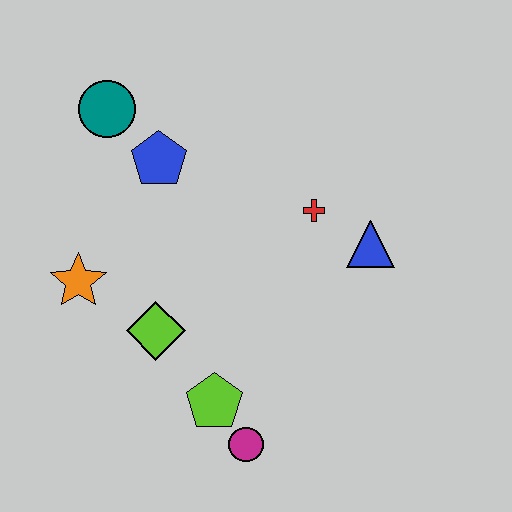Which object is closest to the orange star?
The lime diamond is closest to the orange star.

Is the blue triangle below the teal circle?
Yes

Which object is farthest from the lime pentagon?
The teal circle is farthest from the lime pentagon.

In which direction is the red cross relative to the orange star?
The red cross is to the right of the orange star.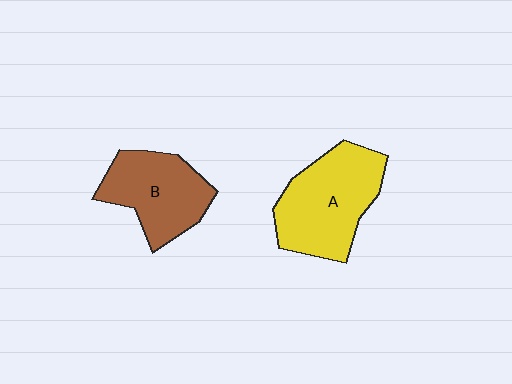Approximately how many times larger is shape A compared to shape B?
Approximately 1.2 times.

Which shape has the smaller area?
Shape B (brown).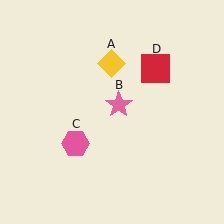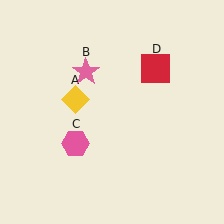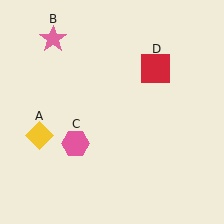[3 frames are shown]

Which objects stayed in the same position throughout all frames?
Pink hexagon (object C) and red square (object D) remained stationary.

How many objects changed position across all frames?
2 objects changed position: yellow diamond (object A), pink star (object B).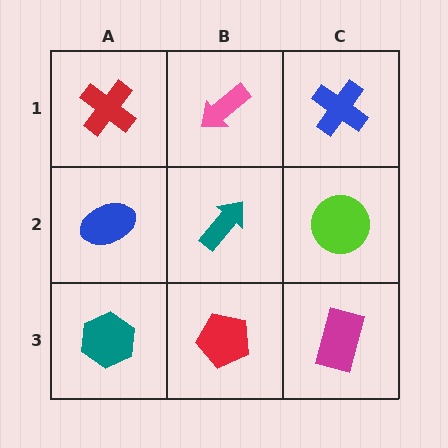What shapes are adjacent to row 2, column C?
A blue cross (row 1, column C), a magenta rectangle (row 3, column C), a teal arrow (row 2, column B).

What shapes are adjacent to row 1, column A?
A blue ellipse (row 2, column A), a pink arrow (row 1, column B).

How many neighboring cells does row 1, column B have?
3.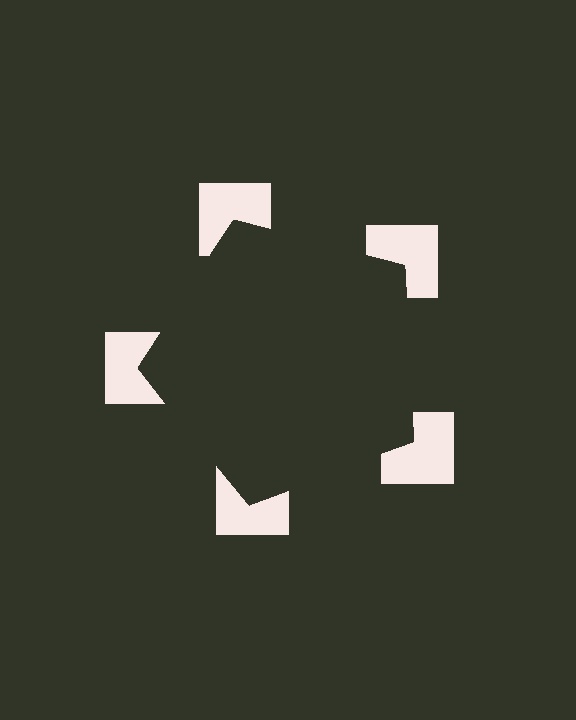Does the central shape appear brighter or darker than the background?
It typically appears slightly darker than the background, even though no actual brightness change is drawn.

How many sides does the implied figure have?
5 sides.